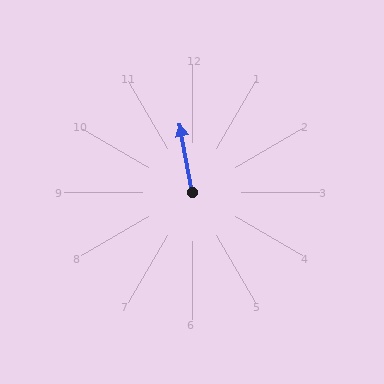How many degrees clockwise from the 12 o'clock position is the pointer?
Approximately 350 degrees.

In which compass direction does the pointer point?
North.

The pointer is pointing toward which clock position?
Roughly 12 o'clock.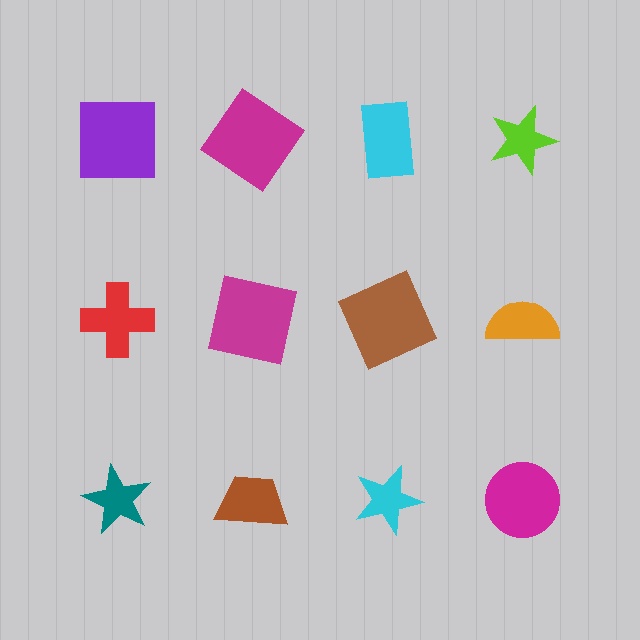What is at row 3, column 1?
A teal star.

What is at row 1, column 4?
A lime star.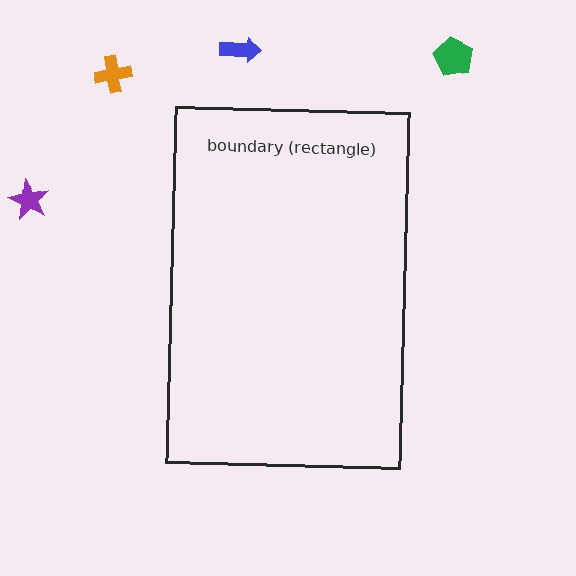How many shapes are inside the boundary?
0 inside, 4 outside.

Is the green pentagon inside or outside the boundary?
Outside.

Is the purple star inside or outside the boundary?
Outside.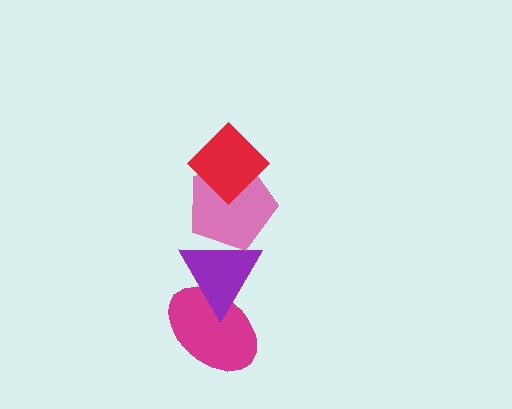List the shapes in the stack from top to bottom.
From top to bottom: the red diamond, the pink pentagon, the purple triangle, the magenta ellipse.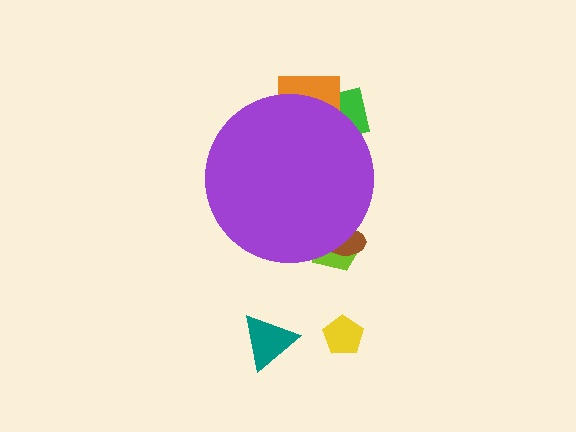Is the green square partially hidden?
Yes, the green square is partially hidden behind the purple circle.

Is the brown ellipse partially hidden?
Yes, the brown ellipse is partially hidden behind the purple circle.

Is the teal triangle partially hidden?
No, the teal triangle is fully visible.